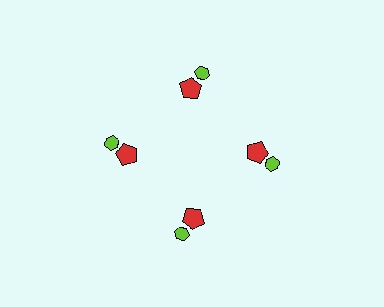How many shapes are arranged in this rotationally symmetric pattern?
There are 8 shapes, arranged in 4 groups of 2.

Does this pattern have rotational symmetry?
Yes, this pattern has 4-fold rotational symmetry. It looks the same after rotating 90 degrees around the center.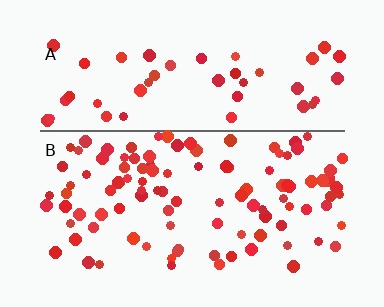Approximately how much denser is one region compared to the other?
Approximately 2.0× — region B over region A.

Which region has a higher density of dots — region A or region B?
B (the bottom).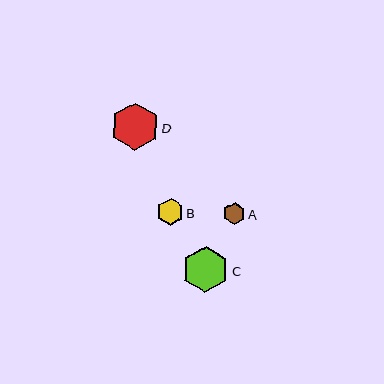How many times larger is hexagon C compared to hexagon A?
Hexagon C is approximately 2.1 times the size of hexagon A.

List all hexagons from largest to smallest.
From largest to smallest: D, C, B, A.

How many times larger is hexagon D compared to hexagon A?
Hexagon D is approximately 2.2 times the size of hexagon A.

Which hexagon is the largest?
Hexagon D is the largest with a size of approximately 48 pixels.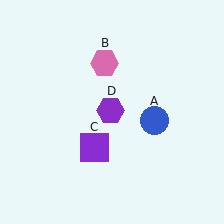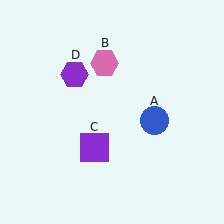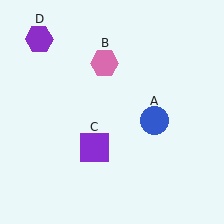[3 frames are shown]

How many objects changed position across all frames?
1 object changed position: purple hexagon (object D).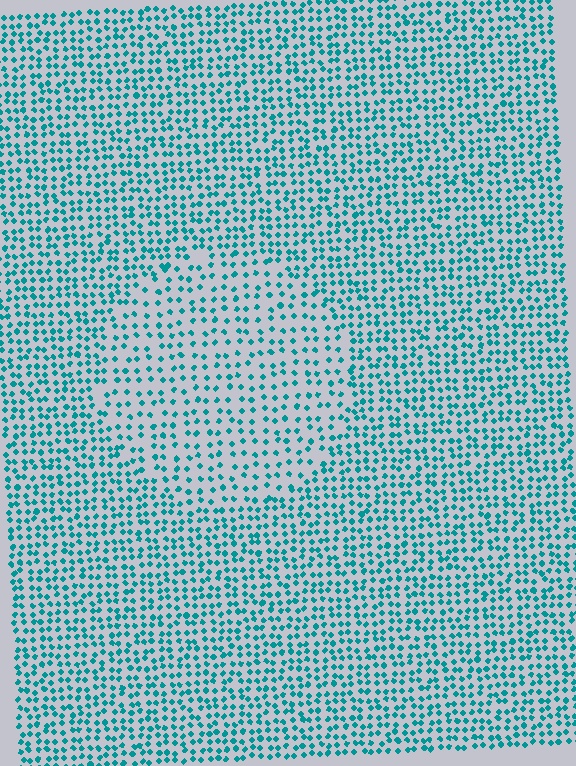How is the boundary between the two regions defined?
The boundary is defined by a change in element density (approximately 1.7x ratio). All elements are the same color, size, and shape.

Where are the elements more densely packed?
The elements are more densely packed outside the circle boundary.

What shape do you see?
I see a circle.